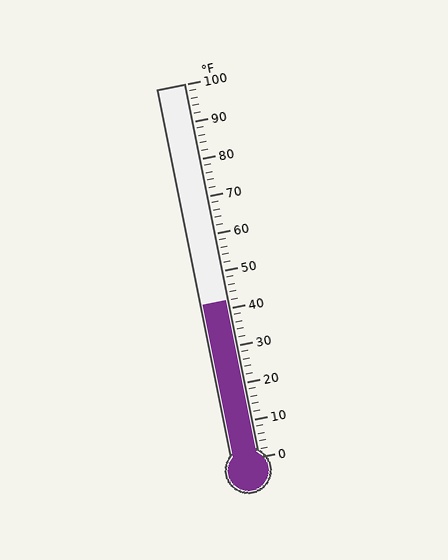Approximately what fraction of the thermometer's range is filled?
The thermometer is filled to approximately 40% of its range.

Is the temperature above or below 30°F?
The temperature is above 30°F.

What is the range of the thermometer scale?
The thermometer scale ranges from 0°F to 100°F.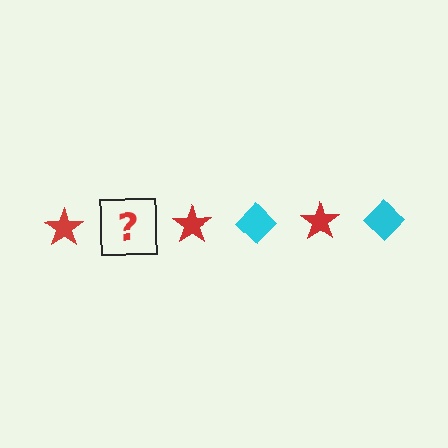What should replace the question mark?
The question mark should be replaced with a cyan diamond.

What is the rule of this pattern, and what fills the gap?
The rule is that the pattern alternates between red star and cyan diamond. The gap should be filled with a cyan diamond.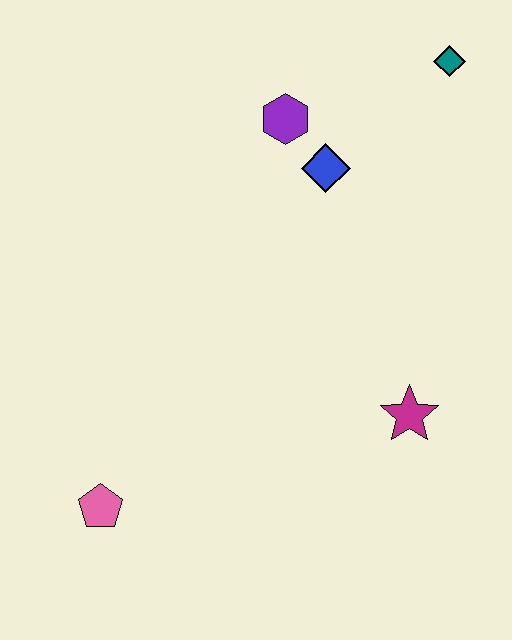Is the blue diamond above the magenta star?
Yes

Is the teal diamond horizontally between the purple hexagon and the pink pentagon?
No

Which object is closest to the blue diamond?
The purple hexagon is closest to the blue diamond.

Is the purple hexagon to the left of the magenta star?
Yes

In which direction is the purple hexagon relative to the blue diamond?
The purple hexagon is above the blue diamond.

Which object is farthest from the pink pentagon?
The teal diamond is farthest from the pink pentagon.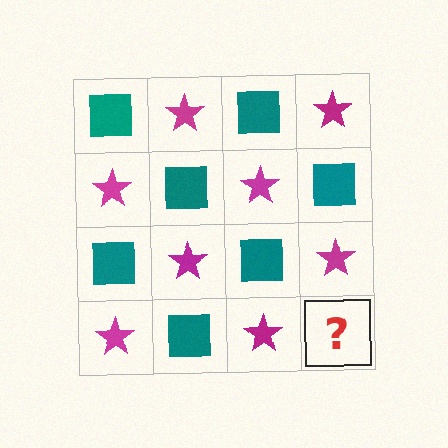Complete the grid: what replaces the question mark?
The question mark should be replaced with a teal square.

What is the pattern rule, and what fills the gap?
The rule is that it alternates teal square and magenta star in a checkerboard pattern. The gap should be filled with a teal square.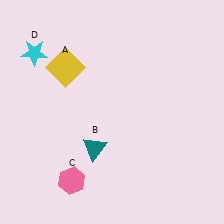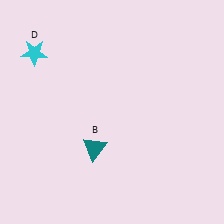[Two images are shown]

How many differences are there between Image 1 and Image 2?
There are 2 differences between the two images.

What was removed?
The yellow square (A), the pink hexagon (C) were removed in Image 2.